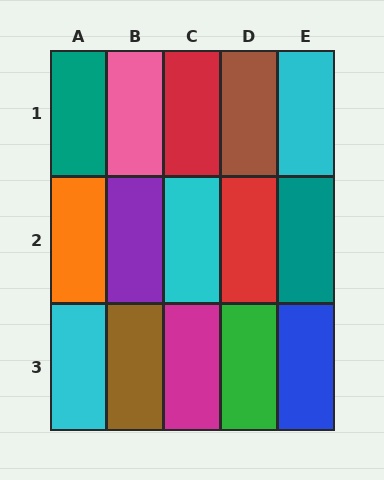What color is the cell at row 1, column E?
Cyan.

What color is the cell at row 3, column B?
Brown.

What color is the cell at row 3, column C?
Magenta.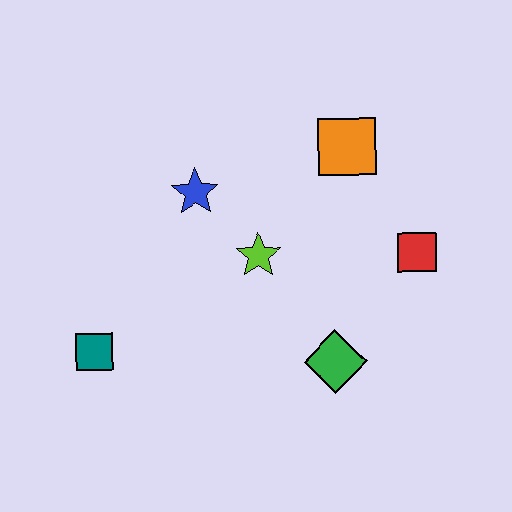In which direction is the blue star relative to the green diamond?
The blue star is above the green diamond.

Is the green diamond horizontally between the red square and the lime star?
Yes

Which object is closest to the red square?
The orange square is closest to the red square.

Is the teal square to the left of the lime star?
Yes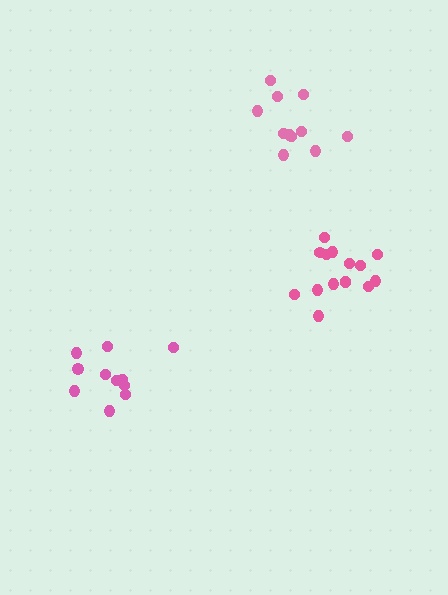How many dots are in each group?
Group 1: 11 dots, Group 2: 11 dots, Group 3: 15 dots (37 total).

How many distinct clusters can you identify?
There are 3 distinct clusters.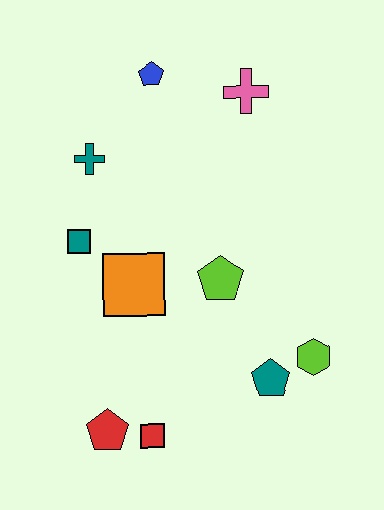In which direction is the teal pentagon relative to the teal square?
The teal pentagon is to the right of the teal square.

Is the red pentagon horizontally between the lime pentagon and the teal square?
Yes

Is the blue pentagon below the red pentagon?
No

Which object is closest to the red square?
The red pentagon is closest to the red square.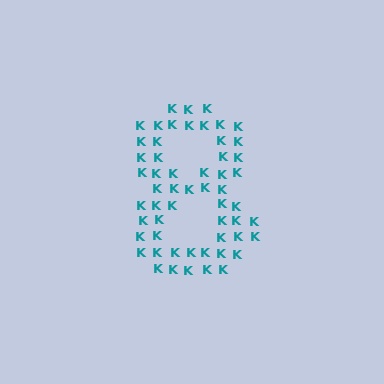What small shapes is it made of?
It is made of small letter K's.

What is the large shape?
The large shape is the digit 8.